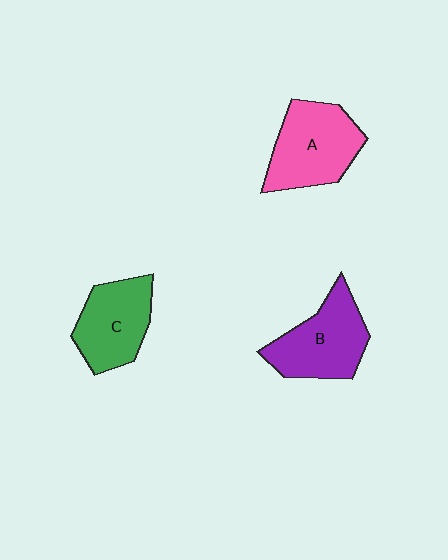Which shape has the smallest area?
Shape C (green).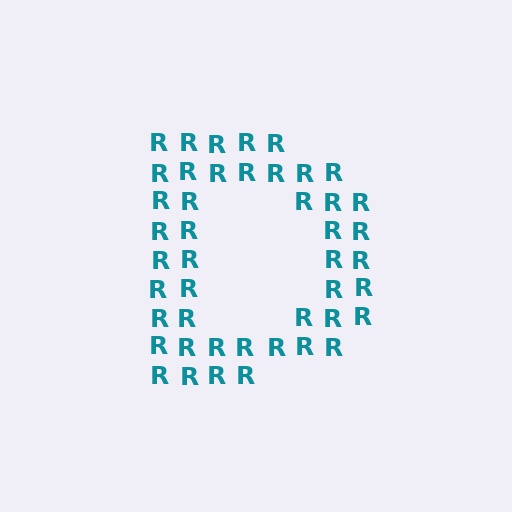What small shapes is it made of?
It is made of small letter R's.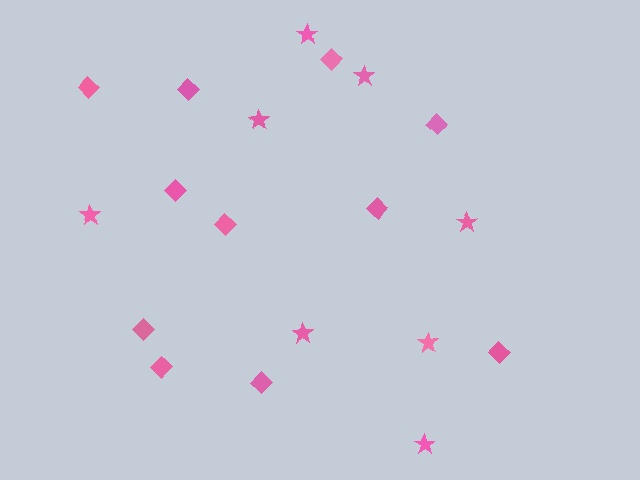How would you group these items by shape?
There are 2 groups: one group of diamonds (11) and one group of stars (8).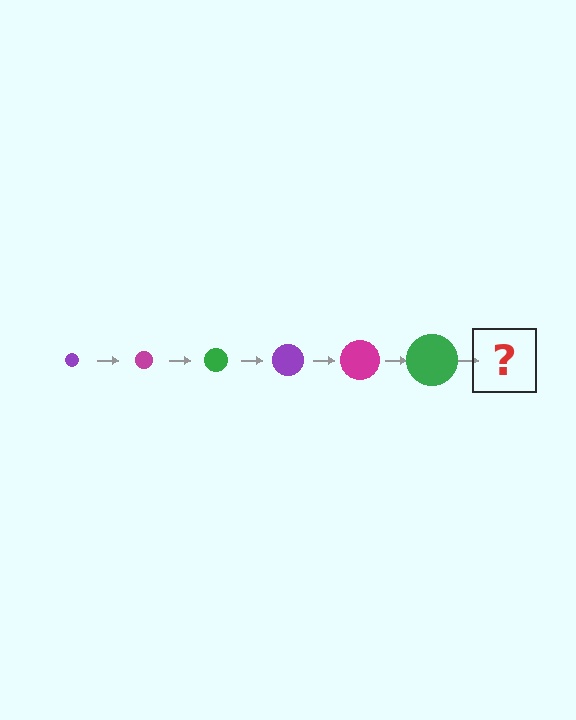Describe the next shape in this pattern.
It should be a purple circle, larger than the previous one.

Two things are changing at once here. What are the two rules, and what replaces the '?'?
The two rules are that the circle grows larger each step and the color cycles through purple, magenta, and green. The '?' should be a purple circle, larger than the previous one.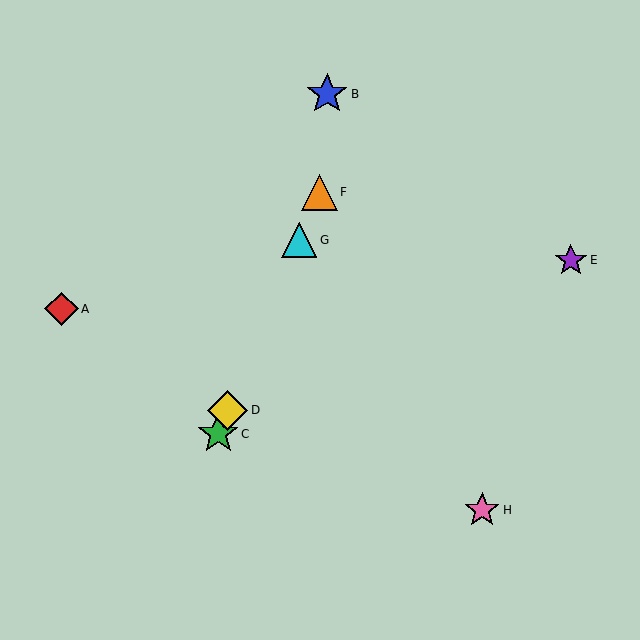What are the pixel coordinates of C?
Object C is at (218, 434).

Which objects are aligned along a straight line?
Objects C, D, F, G are aligned along a straight line.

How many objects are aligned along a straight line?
4 objects (C, D, F, G) are aligned along a straight line.